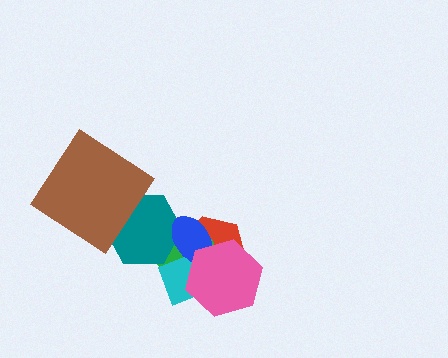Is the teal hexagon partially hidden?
Yes, it is partially covered by another shape.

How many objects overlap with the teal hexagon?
3 objects overlap with the teal hexagon.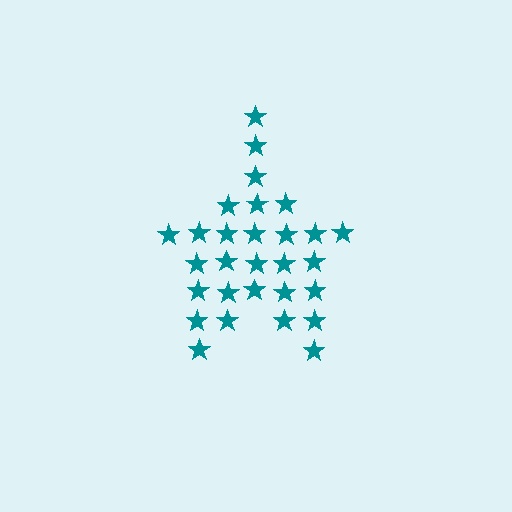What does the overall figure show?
The overall figure shows a star.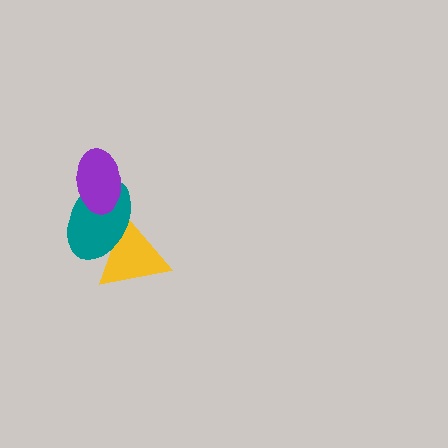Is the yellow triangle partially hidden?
Yes, it is partially covered by another shape.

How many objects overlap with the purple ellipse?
1 object overlaps with the purple ellipse.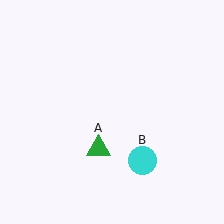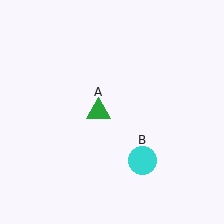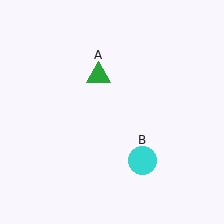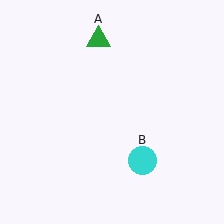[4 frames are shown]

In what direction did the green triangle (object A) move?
The green triangle (object A) moved up.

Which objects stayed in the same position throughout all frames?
Cyan circle (object B) remained stationary.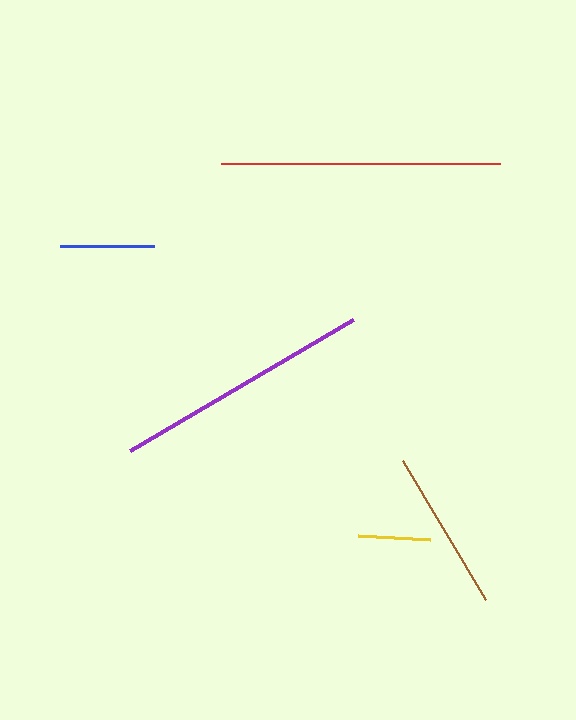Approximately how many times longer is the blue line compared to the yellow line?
The blue line is approximately 1.3 times the length of the yellow line.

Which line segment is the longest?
The red line is the longest at approximately 279 pixels.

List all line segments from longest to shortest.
From longest to shortest: red, purple, brown, blue, yellow.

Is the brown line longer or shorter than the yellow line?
The brown line is longer than the yellow line.